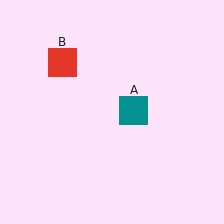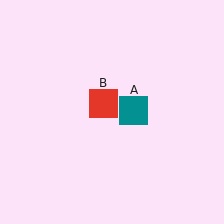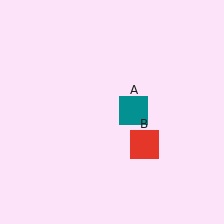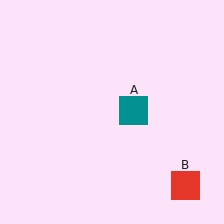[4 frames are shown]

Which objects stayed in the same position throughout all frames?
Teal square (object A) remained stationary.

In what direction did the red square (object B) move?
The red square (object B) moved down and to the right.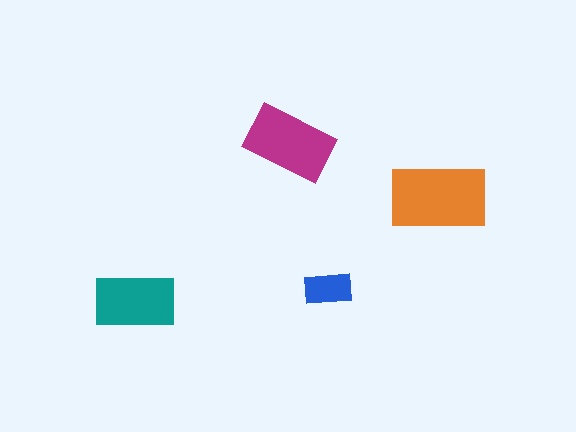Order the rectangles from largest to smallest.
the orange one, the magenta one, the teal one, the blue one.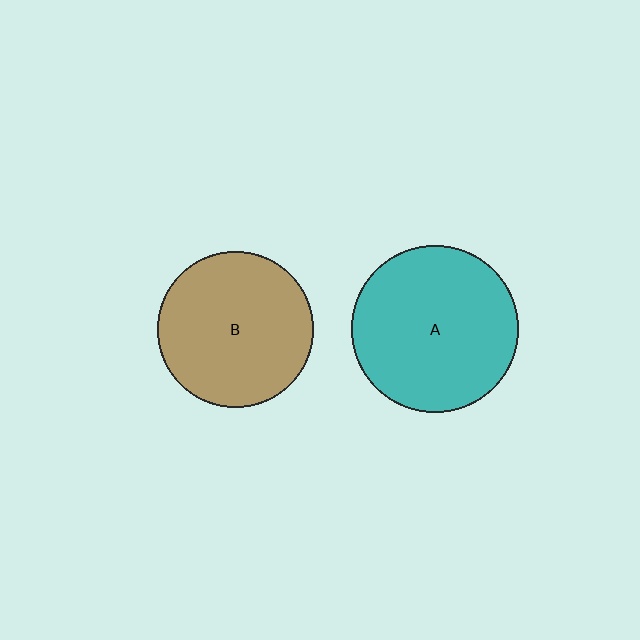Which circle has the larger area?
Circle A (teal).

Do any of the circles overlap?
No, none of the circles overlap.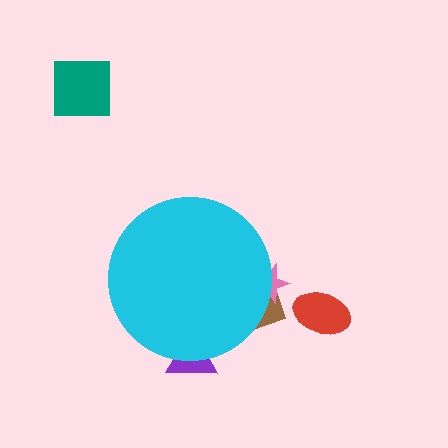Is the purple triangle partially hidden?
Yes, the purple triangle is partially hidden behind the cyan circle.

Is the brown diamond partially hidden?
Yes, the brown diamond is partially hidden behind the cyan circle.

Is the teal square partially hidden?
No, the teal square is fully visible.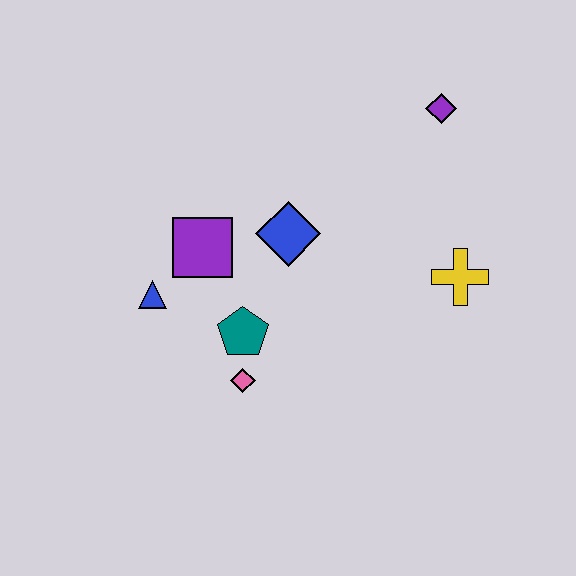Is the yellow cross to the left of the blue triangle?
No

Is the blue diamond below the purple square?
No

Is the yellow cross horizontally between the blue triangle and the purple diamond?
No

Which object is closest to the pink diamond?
The teal pentagon is closest to the pink diamond.